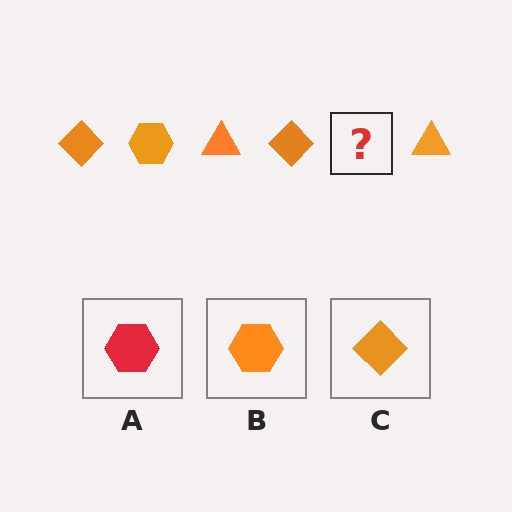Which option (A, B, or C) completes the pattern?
B.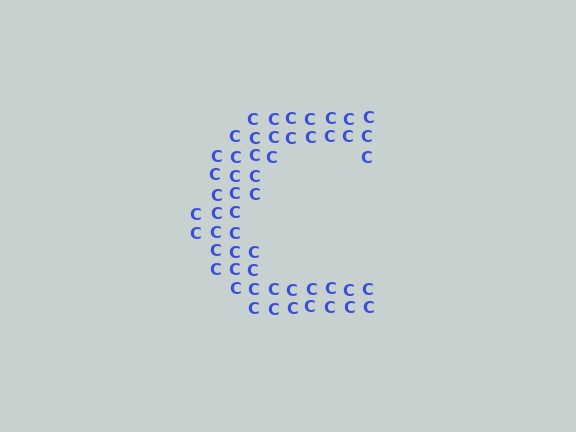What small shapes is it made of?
It is made of small letter C's.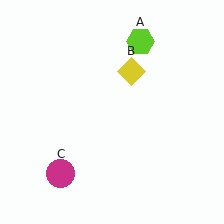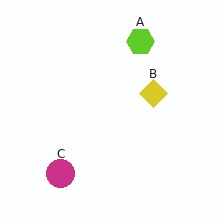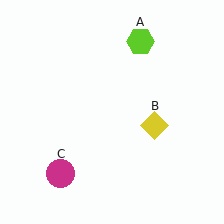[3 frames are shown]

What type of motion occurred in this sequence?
The yellow diamond (object B) rotated clockwise around the center of the scene.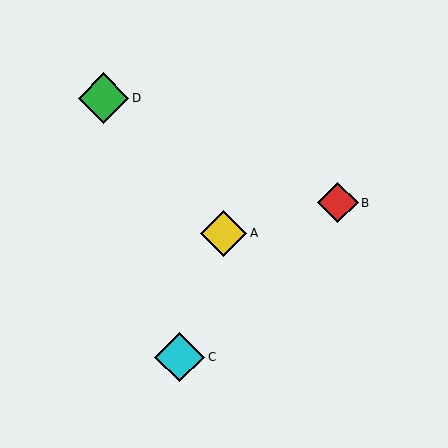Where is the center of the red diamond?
The center of the red diamond is at (338, 203).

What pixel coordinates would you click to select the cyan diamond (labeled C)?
Click at (180, 357) to select the cyan diamond C.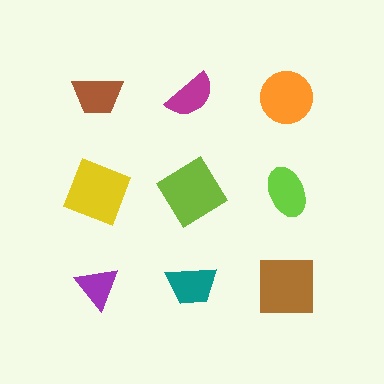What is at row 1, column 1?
A brown trapezoid.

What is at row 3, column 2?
A teal trapezoid.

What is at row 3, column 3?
A brown square.